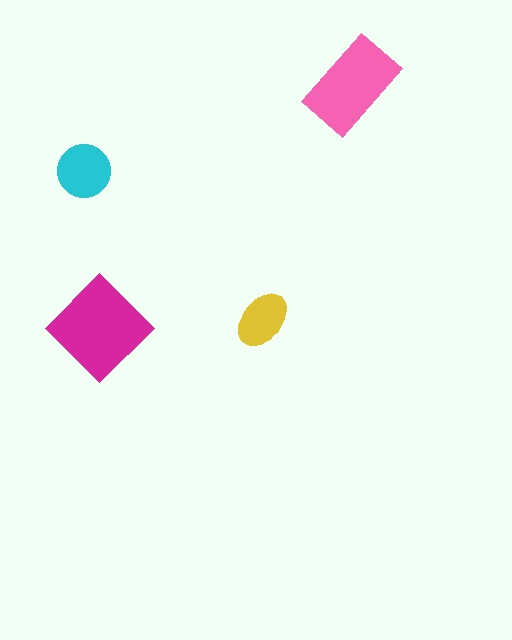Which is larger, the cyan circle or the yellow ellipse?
The cyan circle.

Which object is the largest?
The magenta diamond.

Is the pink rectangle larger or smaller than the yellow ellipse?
Larger.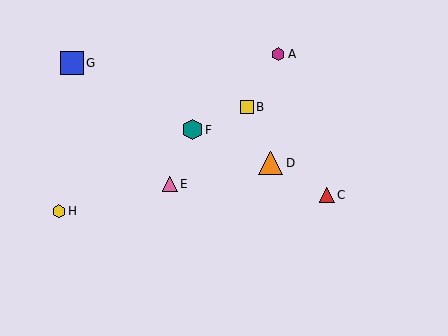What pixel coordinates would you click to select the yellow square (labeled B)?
Click at (247, 107) to select the yellow square B.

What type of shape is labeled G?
Shape G is a blue square.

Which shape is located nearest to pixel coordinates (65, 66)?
The blue square (labeled G) at (72, 63) is nearest to that location.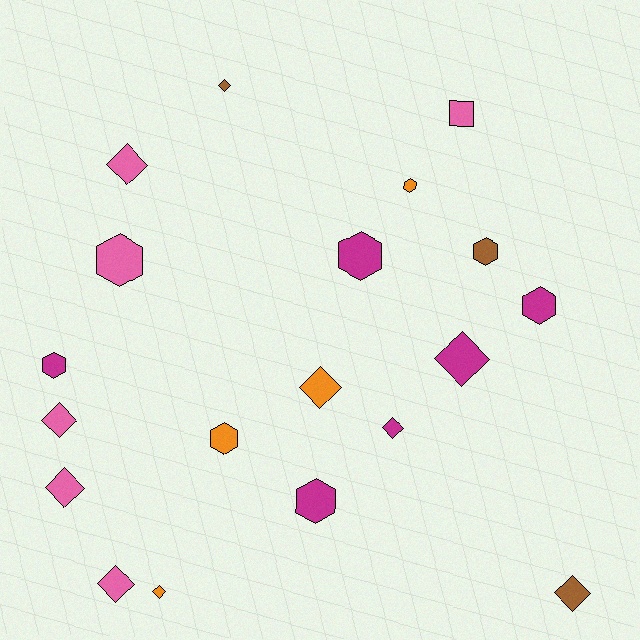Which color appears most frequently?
Pink, with 6 objects.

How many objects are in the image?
There are 19 objects.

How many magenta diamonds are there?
There are 2 magenta diamonds.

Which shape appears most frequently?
Diamond, with 10 objects.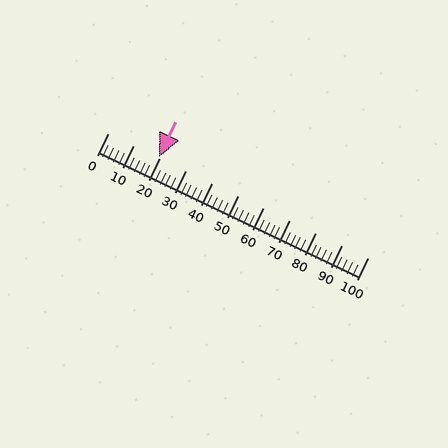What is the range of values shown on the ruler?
The ruler shows values from 0 to 100.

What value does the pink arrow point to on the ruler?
The pink arrow points to approximately 20.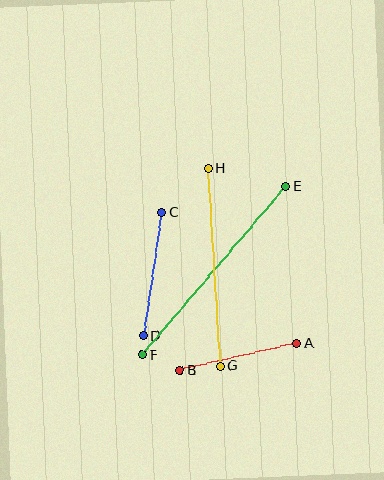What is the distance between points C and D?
The distance is approximately 124 pixels.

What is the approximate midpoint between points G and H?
The midpoint is at approximately (214, 267) pixels.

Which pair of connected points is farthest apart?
Points E and F are farthest apart.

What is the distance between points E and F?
The distance is approximately 221 pixels.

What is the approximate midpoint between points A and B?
The midpoint is at approximately (239, 357) pixels.